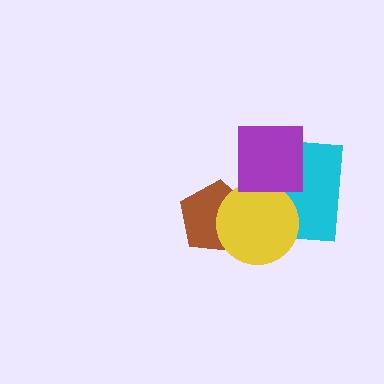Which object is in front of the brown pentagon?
The yellow circle is in front of the brown pentagon.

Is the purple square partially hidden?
No, no other shape covers it.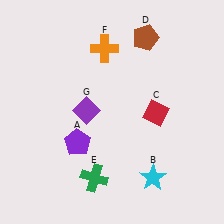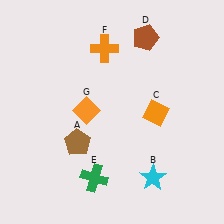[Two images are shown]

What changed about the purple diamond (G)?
In Image 1, G is purple. In Image 2, it changed to orange.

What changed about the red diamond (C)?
In Image 1, C is red. In Image 2, it changed to orange.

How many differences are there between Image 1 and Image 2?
There are 3 differences between the two images.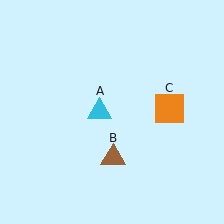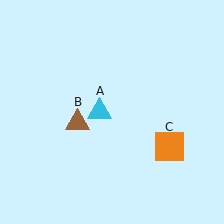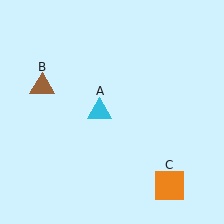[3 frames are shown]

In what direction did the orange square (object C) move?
The orange square (object C) moved down.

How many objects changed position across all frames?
2 objects changed position: brown triangle (object B), orange square (object C).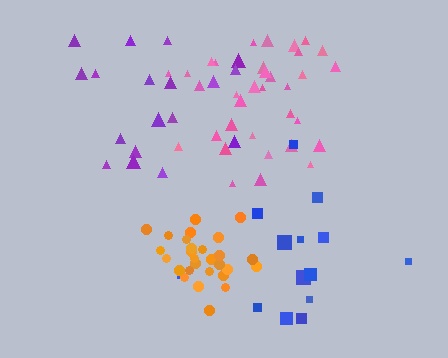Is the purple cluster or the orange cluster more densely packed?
Orange.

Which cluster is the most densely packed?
Orange.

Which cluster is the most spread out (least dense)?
Blue.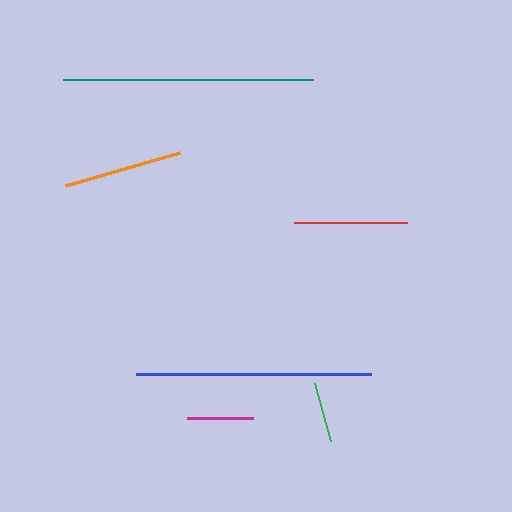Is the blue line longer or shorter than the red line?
The blue line is longer than the red line.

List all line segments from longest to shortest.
From longest to shortest: teal, blue, orange, red, magenta, green.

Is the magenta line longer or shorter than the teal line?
The teal line is longer than the magenta line.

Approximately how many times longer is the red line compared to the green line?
The red line is approximately 1.9 times the length of the green line.